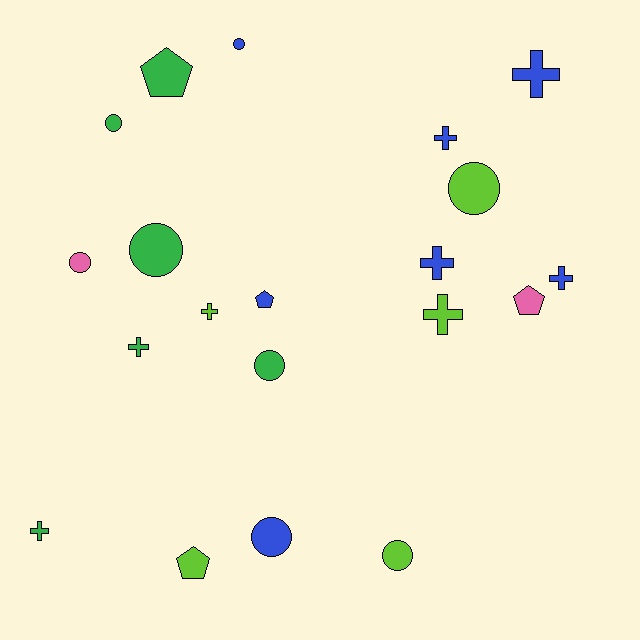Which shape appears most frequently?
Cross, with 8 objects.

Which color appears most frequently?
Blue, with 7 objects.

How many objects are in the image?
There are 20 objects.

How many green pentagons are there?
There is 1 green pentagon.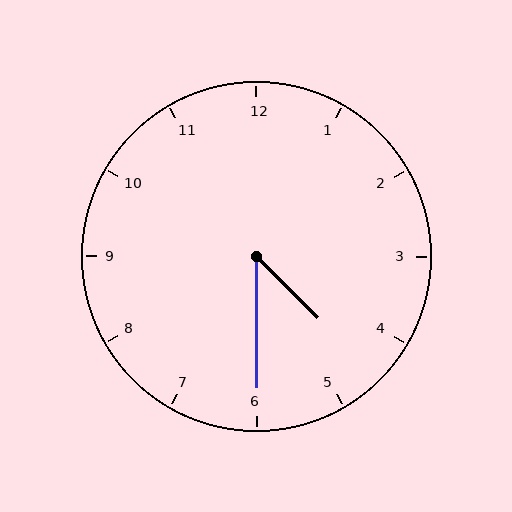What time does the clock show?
4:30.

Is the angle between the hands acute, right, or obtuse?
It is acute.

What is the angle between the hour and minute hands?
Approximately 45 degrees.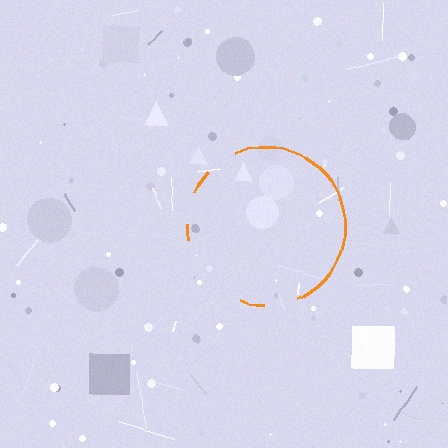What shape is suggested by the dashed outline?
The dashed outline suggests a circle.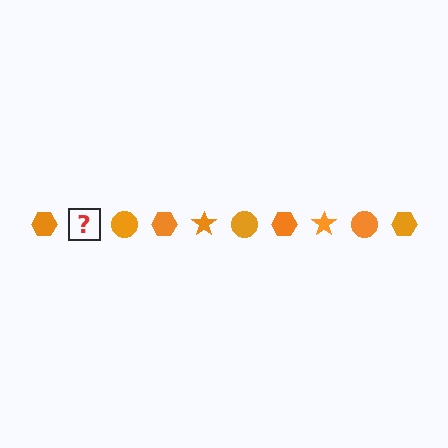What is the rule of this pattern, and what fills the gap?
The rule is that the pattern cycles through hexagon, star, circle shapes in orange. The gap should be filled with an orange star.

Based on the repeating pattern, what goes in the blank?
The blank should be an orange star.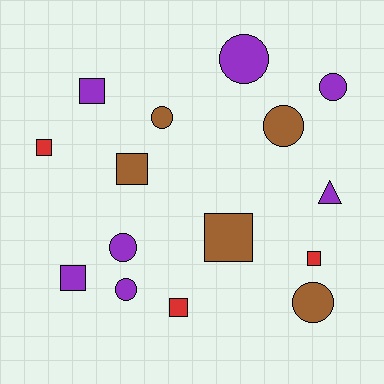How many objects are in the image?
There are 15 objects.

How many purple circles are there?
There are 4 purple circles.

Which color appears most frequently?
Purple, with 7 objects.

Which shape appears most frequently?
Square, with 7 objects.